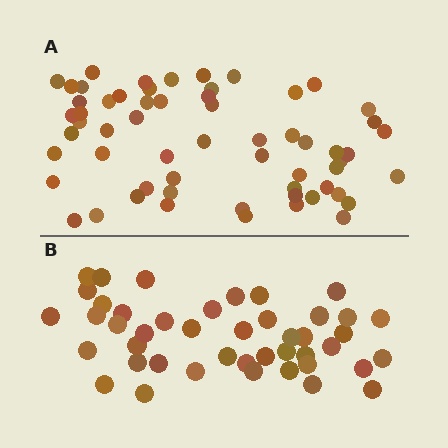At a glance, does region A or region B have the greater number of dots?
Region A (the top region) has more dots.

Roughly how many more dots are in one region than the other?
Region A has approximately 15 more dots than region B.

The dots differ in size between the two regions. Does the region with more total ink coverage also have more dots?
No. Region B has more total ink coverage because its dots are larger, but region A actually contains more individual dots. Total area can be misleading — the number of items is what matters here.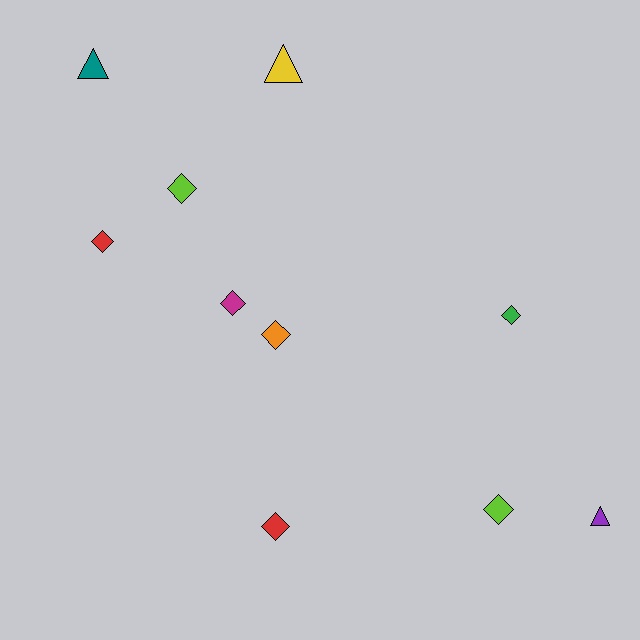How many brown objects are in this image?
There are no brown objects.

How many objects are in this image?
There are 10 objects.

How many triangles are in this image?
There are 3 triangles.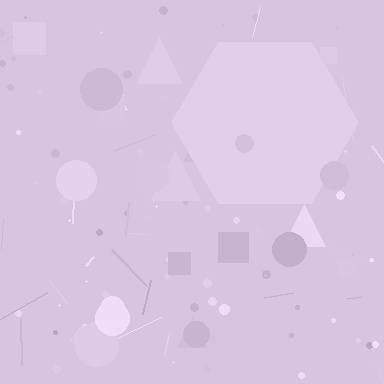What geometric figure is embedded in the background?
A hexagon is embedded in the background.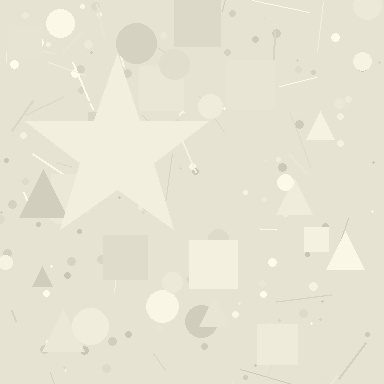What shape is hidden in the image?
A star is hidden in the image.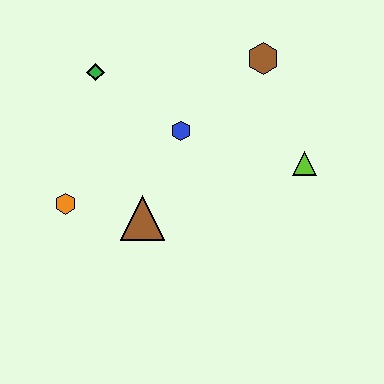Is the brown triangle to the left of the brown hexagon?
Yes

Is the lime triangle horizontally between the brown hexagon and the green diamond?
No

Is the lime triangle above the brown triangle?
Yes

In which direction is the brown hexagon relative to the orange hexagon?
The brown hexagon is to the right of the orange hexagon.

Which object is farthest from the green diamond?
The lime triangle is farthest from the green diamond.